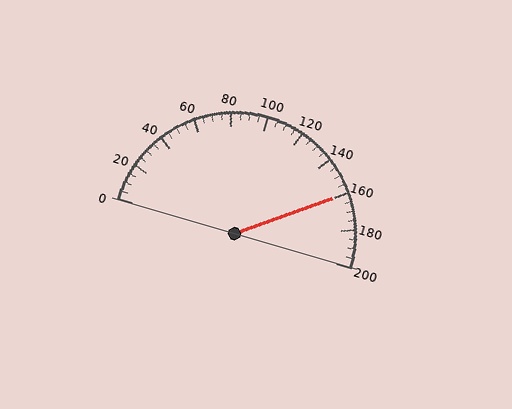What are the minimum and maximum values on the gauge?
The gauge ranges from 0 to 200.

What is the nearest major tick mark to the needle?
The nearest major tick mark is 160.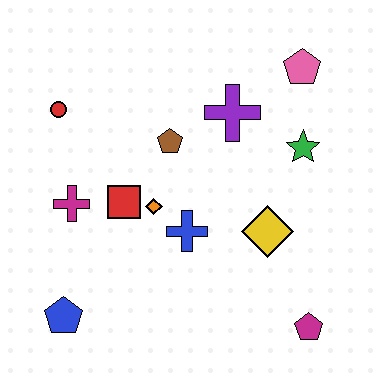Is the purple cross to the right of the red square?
Yes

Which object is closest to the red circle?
The magenta cross is closest to the red circle.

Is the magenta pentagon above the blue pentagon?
No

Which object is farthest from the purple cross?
The blue pentagon is farthest from the purple cross.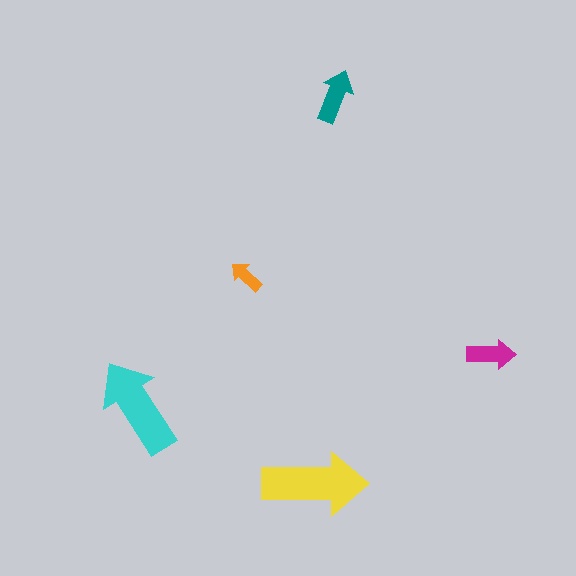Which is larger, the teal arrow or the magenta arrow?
The teal one.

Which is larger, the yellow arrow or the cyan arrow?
The yellow one.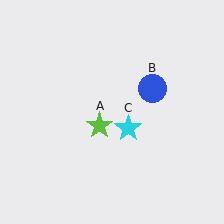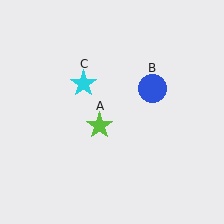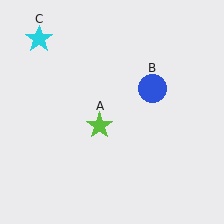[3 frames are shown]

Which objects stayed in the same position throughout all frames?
Lime star (object A) and blue circle (object B) remained stationary.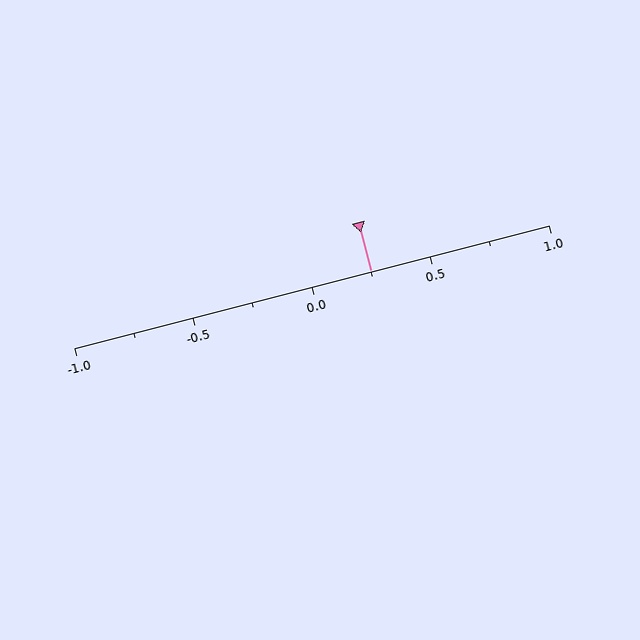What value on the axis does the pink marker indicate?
The marker indicates approximately 0.25.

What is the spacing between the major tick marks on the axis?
The major ticks are spaced 0.5 apart.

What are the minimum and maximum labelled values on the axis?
The axis runs from -1.0 to 1.0.